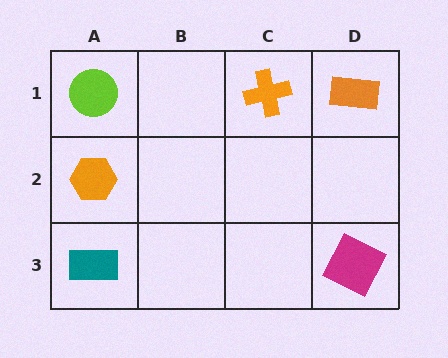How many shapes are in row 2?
1 shape.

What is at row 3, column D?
A magenta square.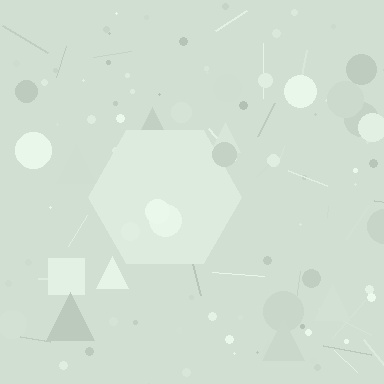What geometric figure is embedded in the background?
A hexagon is embedded in the background.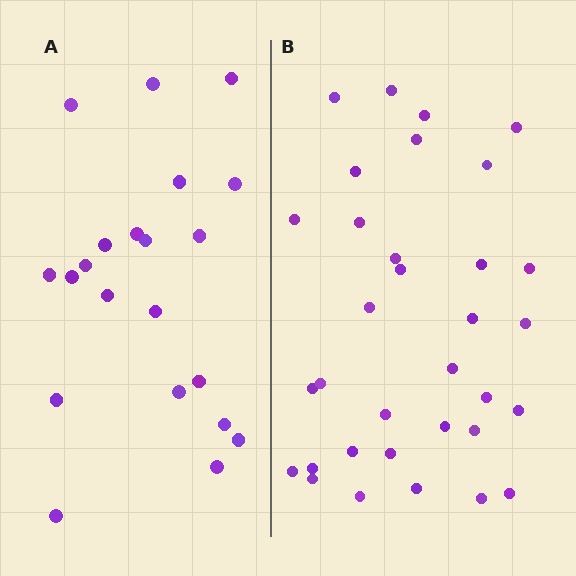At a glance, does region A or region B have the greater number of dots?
Region B (the right region) has more dots.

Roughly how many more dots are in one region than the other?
Region B has roughly 12 or so more dots than region A.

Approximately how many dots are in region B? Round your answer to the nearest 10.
About 30 dots. (The exact count is 33, which rounds to 30.)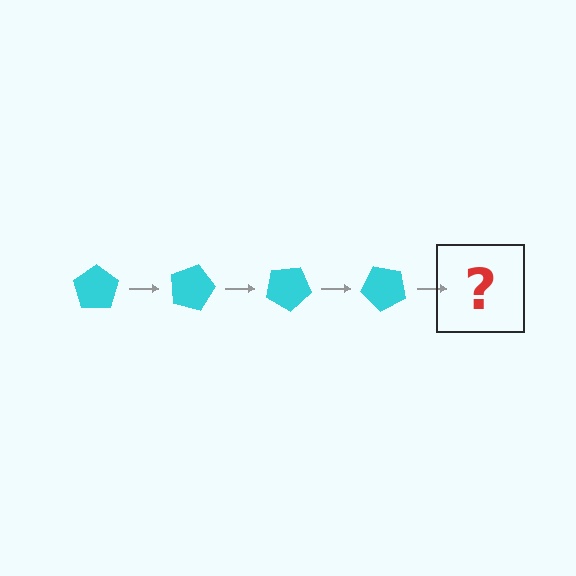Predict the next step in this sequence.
The next step is a cyan pentagon rotated 60 degrees.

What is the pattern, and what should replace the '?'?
The pattern is that the pentagon rotates 15 degrees each step. The '?' should be a cyan pentagon rotated 60 degrees.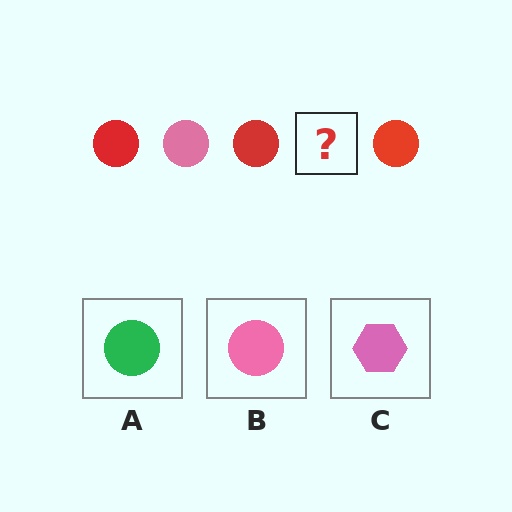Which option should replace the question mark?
Option B.